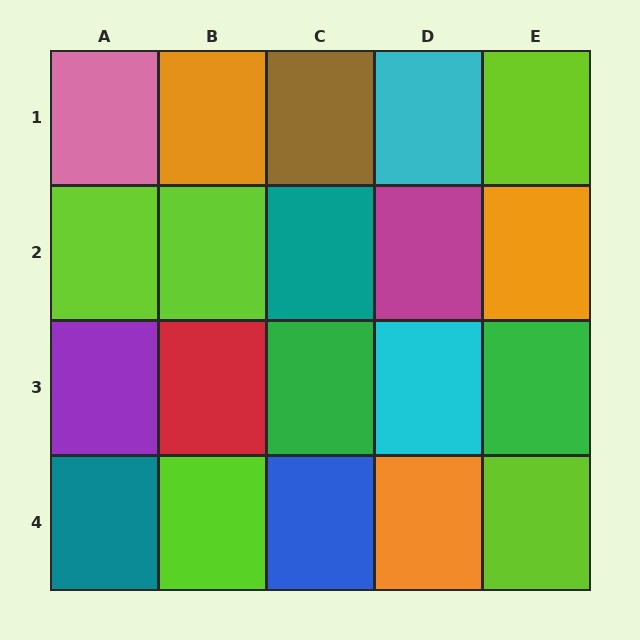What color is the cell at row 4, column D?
Orange.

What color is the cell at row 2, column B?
Lime.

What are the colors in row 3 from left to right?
Purple, red, green, cyan, green.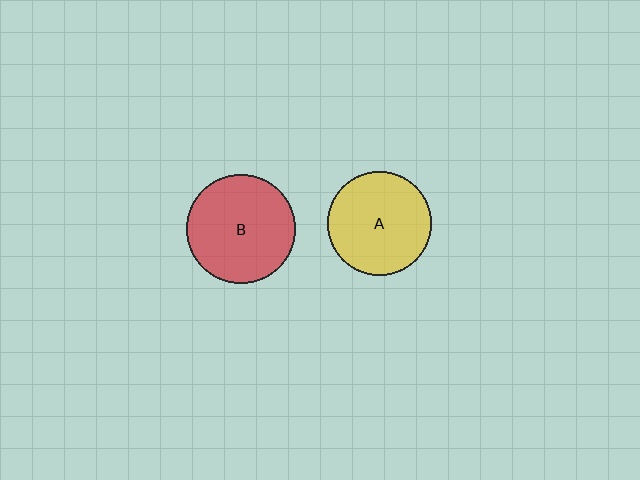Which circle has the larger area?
Circle B (red).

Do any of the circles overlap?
No, none of the circles overlap.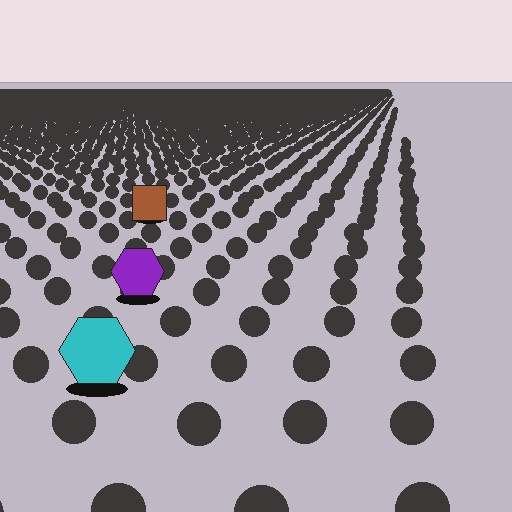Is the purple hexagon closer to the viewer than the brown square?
Yes. The purple hexagon is closer — you can tell from the texture gradient: the ground texture is coarser near it.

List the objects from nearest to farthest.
From nearest to farthest: the cyan hexagon, the purple hexagon, the brown square.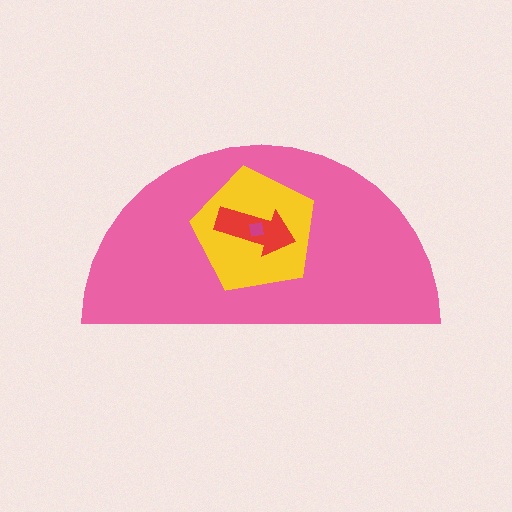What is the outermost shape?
The pink semicircle.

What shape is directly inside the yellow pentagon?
The red arrow.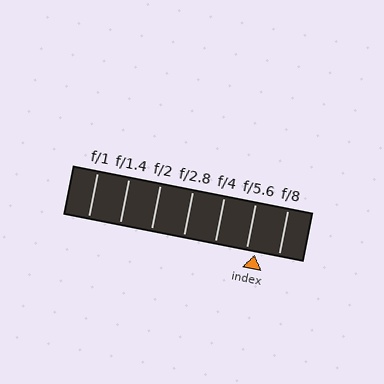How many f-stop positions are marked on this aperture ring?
There are 7 f-stop positions marked.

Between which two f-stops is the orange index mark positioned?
The index mark is between f/5.6 and f/8.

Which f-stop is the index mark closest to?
The index mark is closest to f/5.6.